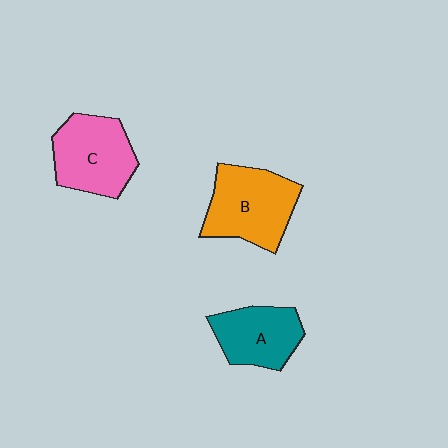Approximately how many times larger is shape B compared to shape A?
Approximately 1.3 times.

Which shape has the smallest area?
Shape A (teal).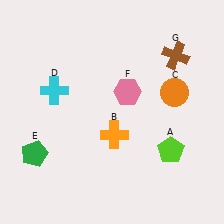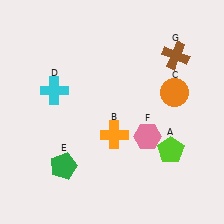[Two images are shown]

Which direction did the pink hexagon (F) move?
The pink hexagon (F) moved down.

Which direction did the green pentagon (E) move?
The green pentagon (E) moved right.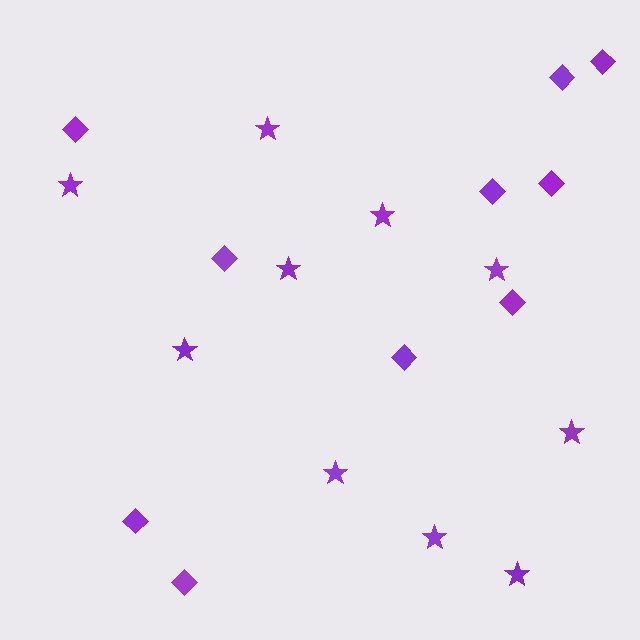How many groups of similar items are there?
There are 2 groups: one group of stars (10) and one group of diamonds (10).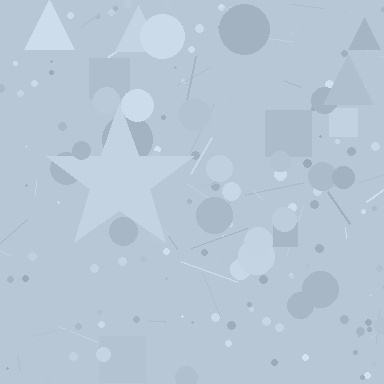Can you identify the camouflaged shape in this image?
The camouflaged shape is a star.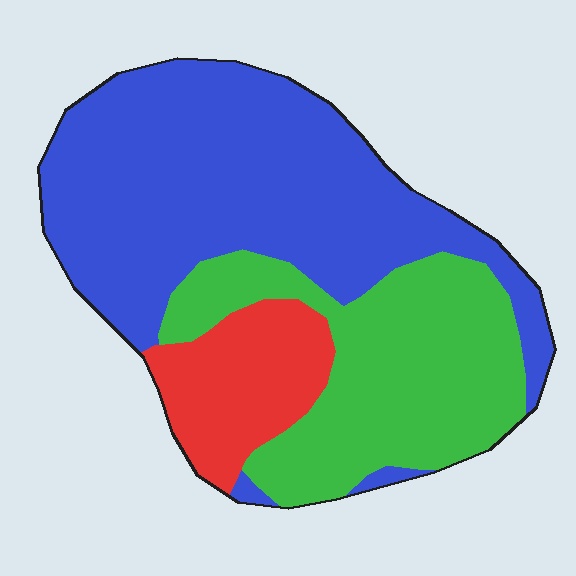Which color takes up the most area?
Blue, at roughly 50%.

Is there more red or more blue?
Blue.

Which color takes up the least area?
Red, at roughly 15%.